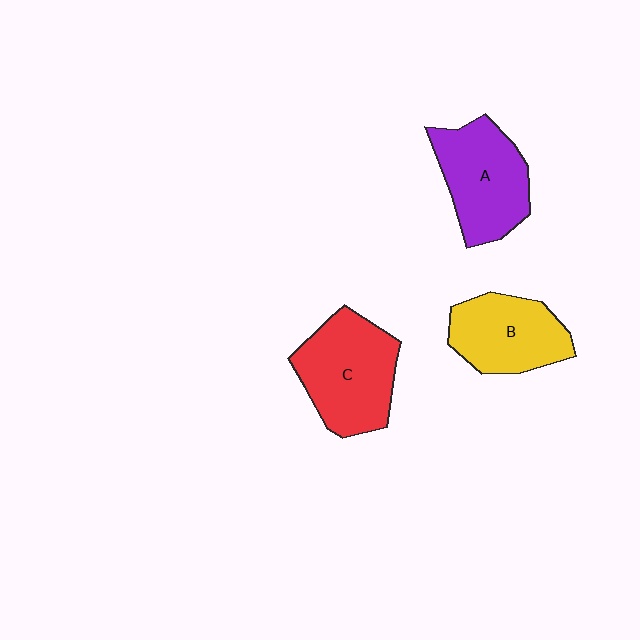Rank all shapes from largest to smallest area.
From largest to smallest: C (red), A (purple), B (yellow).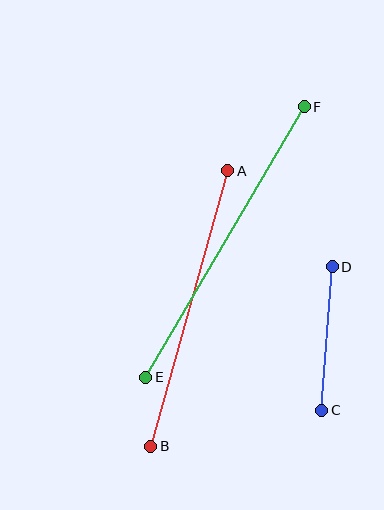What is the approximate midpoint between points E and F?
The midpoint is at approximately (225, 242) pixels.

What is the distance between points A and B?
The distance is approximately 286 pixels.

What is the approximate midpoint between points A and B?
The midpoint is at approximately (190, 308) pixels.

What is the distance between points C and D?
The distance is approximately 144 pixels.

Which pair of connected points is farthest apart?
Points E and F are farthest apart.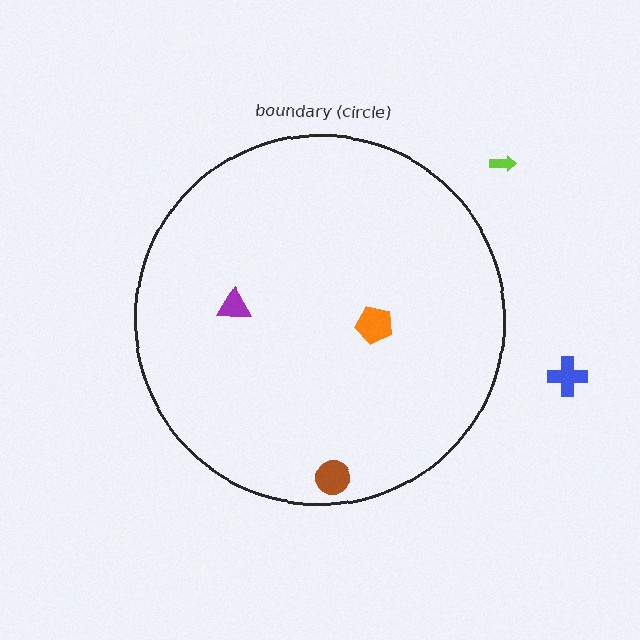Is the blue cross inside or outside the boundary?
Outside.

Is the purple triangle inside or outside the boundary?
Inside.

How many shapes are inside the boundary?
3 inside, 2 outside.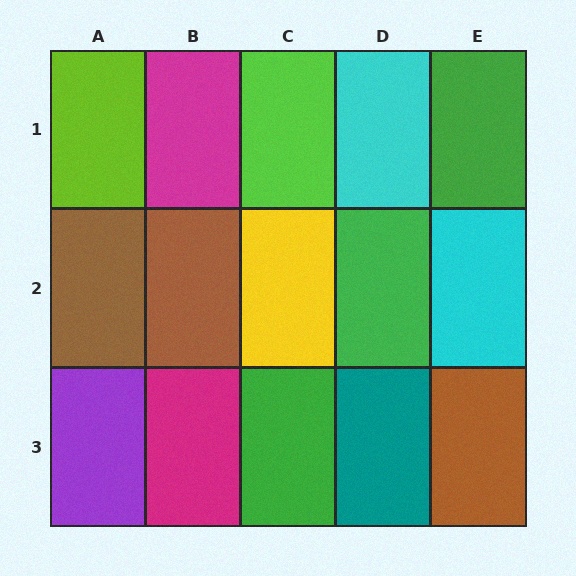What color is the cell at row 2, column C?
Yellow.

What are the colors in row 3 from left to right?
Purple, magenta, green, teal, brown.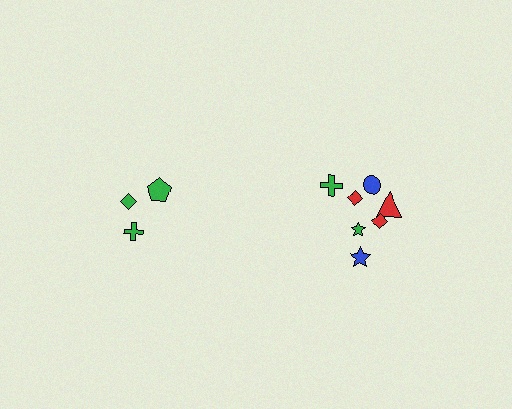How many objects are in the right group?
There are 7 objects.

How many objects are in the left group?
There are 3 objects.